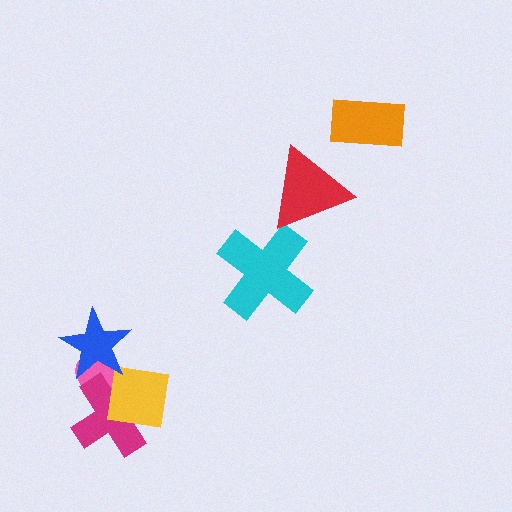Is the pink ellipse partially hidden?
Yes, it is partially covered by another shape.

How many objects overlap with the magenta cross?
3 objects overlap with the magenta cross.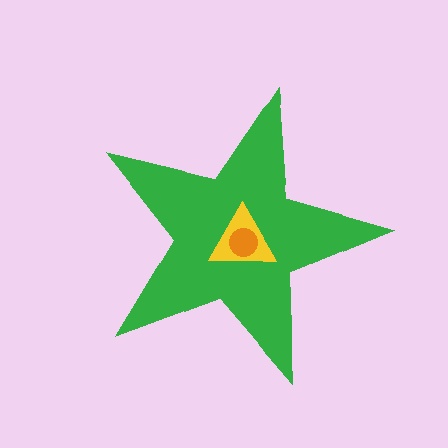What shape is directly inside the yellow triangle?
The orange circle.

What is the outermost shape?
The green star.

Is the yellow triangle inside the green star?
Yes.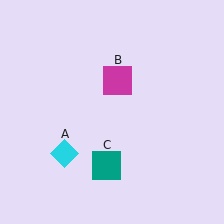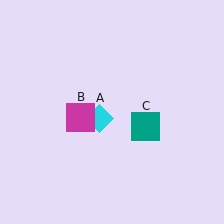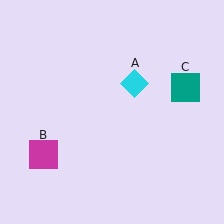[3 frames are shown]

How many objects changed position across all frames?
3 objects changed position: cyan diamond (object A), magenta square (object B), teal square (object C).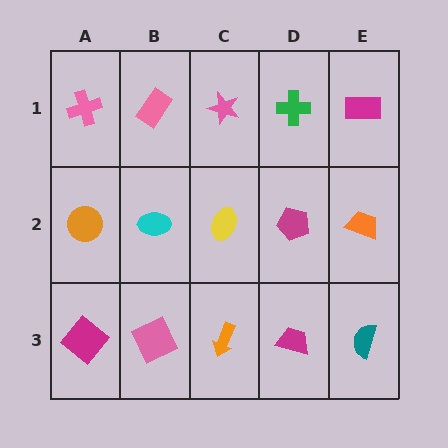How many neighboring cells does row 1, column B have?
3.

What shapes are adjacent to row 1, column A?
An orange circle (row 2, column A), a pink rectangle (row 1, column B).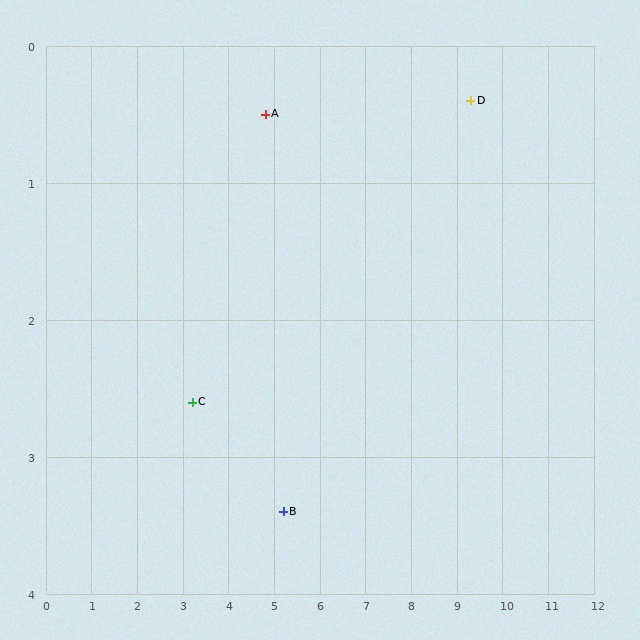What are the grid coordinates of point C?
Point C is at approximately (3.2, 2.6).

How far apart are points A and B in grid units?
Points A and B are about 2.9 grid units apart.